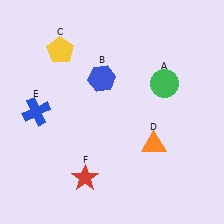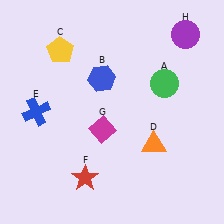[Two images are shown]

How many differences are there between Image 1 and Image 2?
There are 2 differences between the two images.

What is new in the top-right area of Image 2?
A purple circle (H) was added in the top-right area of Image 2.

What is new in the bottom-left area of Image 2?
A magenta diamond (G) was added in the bottom-left area of Image 2.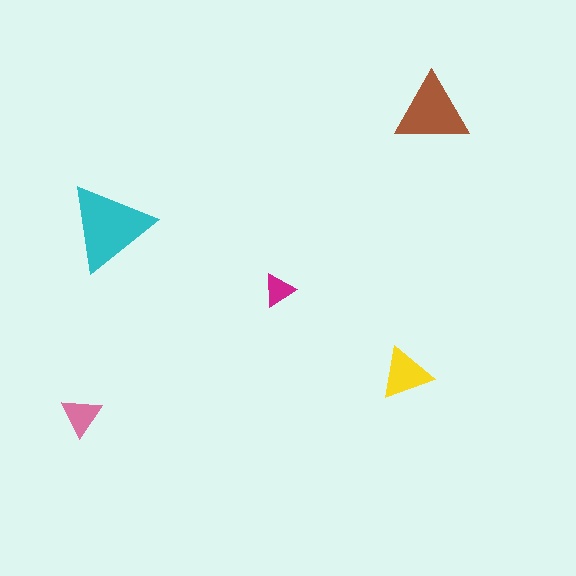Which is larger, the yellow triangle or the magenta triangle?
The yellow one.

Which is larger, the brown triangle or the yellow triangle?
The brown one.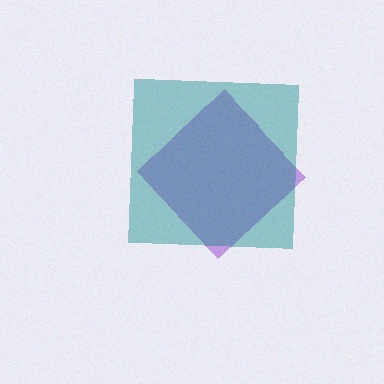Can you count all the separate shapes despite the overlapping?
Yes, there are 2 separate shapes.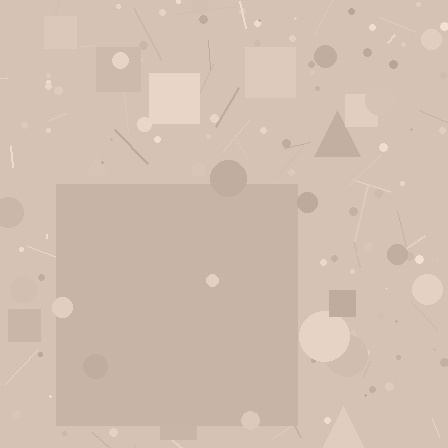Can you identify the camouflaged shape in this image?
The camouflaged shape is a square.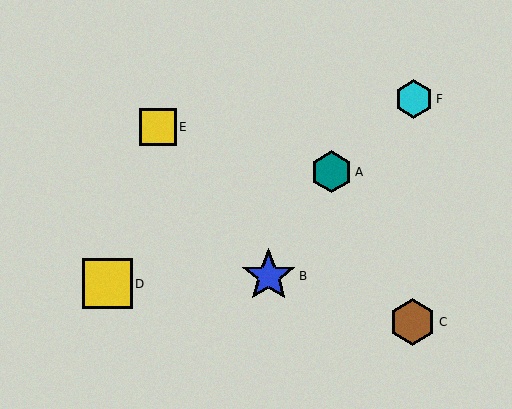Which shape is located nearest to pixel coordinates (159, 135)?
The yellow square (labeled E) at (158, 127) is nearest to that location.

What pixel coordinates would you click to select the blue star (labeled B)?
Click at (269, 276) to select the blue star B.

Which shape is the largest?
The blue star (labeled B) is the largest.